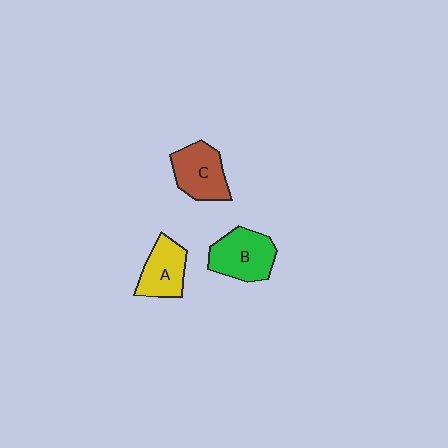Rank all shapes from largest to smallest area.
From largest to smallest: B (green), C (brown), A (yellow).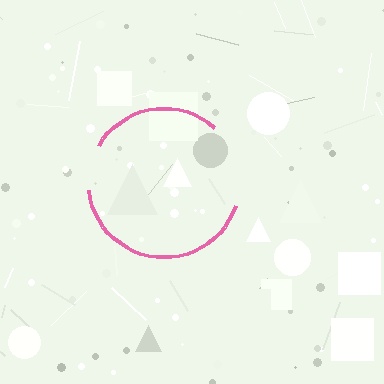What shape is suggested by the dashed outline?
The dashed outline suggests a circle.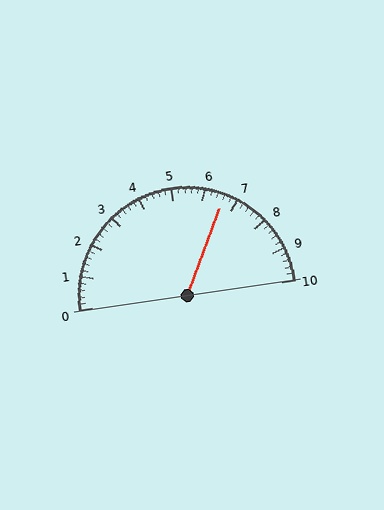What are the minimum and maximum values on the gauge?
The gauge ranges from 0 to 10.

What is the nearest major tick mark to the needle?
The nearest major tick mark is 7.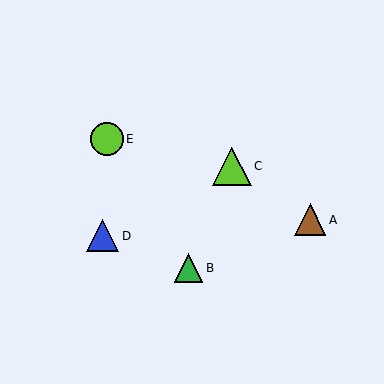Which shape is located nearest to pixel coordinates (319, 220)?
The brown triangle (labeled A) at (310, 220) is nearest to that location.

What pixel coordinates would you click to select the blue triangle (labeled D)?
Click at (103, 236) to select the blue triangle D.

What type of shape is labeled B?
Shape B is a green triangle.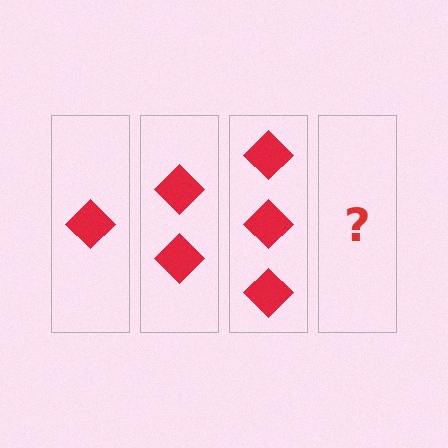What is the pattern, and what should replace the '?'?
The pattern is that each step adds one more diamond. The '?' should be 4 diamonds.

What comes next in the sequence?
The next element should be 4 diamonds.